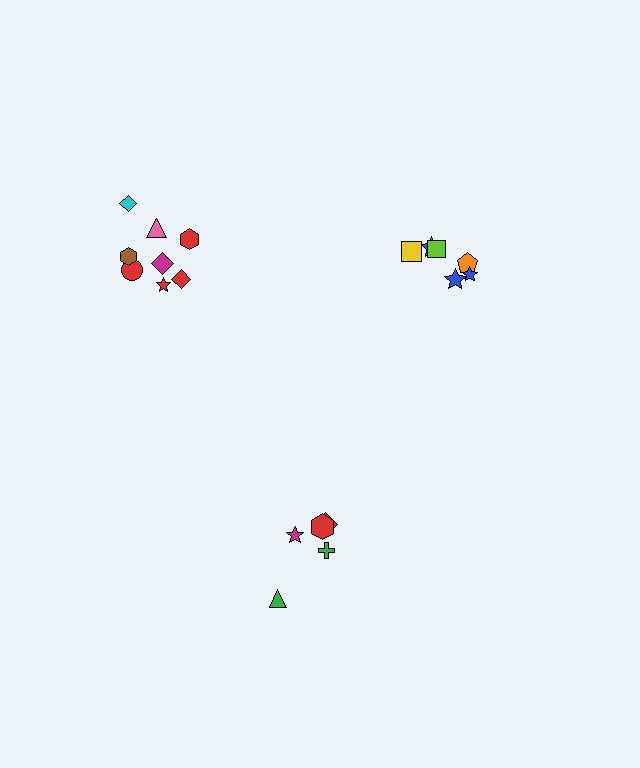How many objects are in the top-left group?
There are 8 objects.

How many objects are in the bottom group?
There are 5 objects.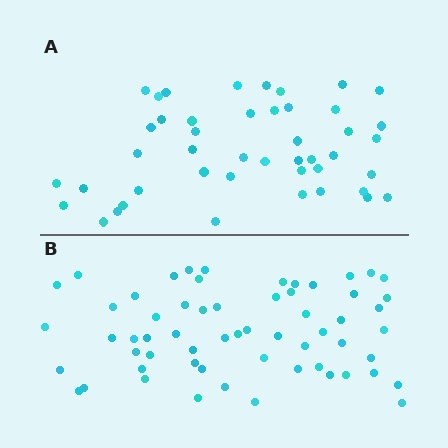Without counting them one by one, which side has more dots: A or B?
Region B (the bottom region) has more dots.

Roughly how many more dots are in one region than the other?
Region B has approximately 15 more dots than region A.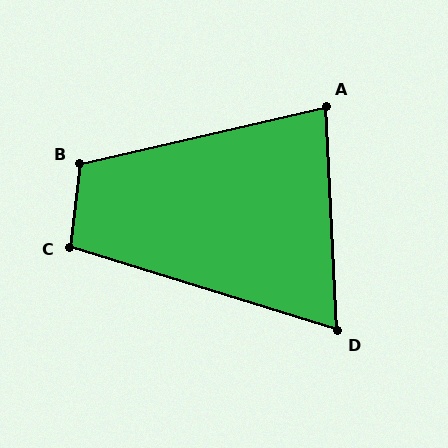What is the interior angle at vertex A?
Approximately 80 degrees (acute).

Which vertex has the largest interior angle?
B, at approximately 110 degrees.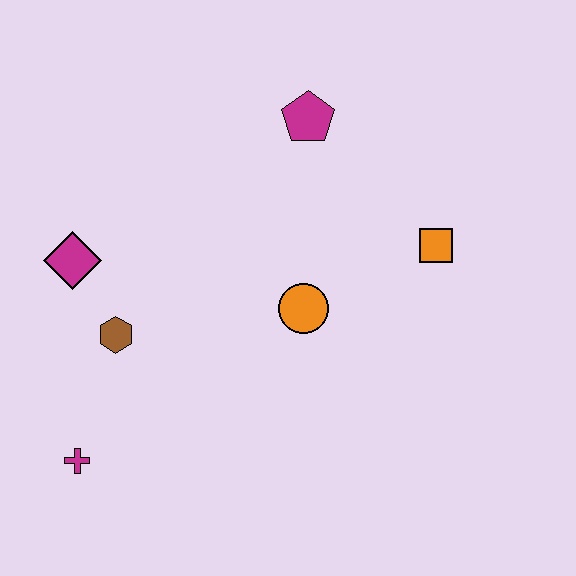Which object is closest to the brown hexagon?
The magenta diamond is closest to the brown hexagon.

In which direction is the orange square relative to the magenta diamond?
The orange square is to the right of the magenta diamond.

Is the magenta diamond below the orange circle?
No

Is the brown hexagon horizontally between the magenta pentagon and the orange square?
No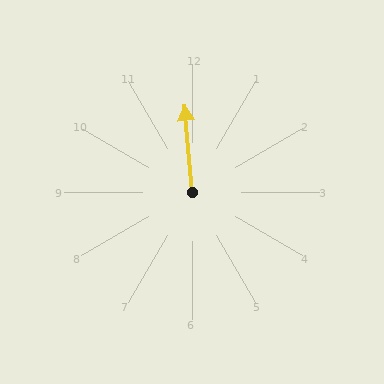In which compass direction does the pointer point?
North.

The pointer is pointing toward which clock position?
Roughly 12 o'clock.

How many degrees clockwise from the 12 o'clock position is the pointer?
Approximately 355 degrees.